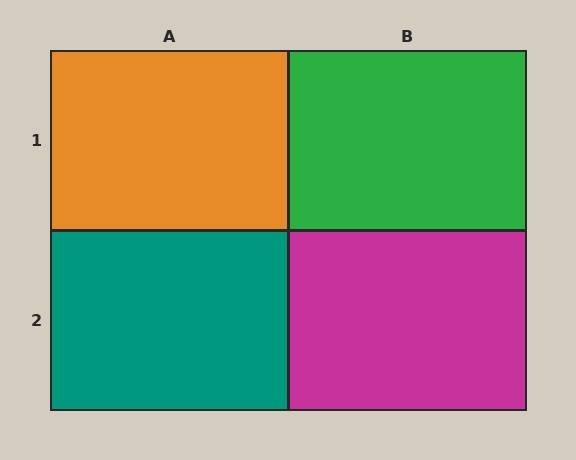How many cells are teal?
1 cell is teal.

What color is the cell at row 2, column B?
Magenta.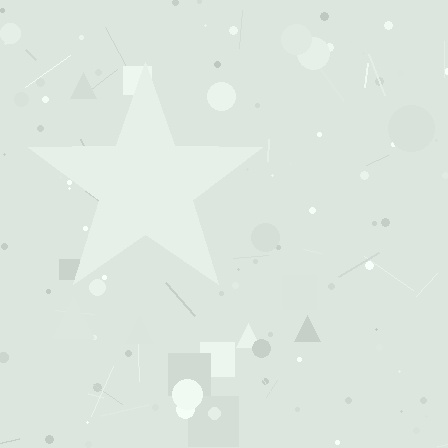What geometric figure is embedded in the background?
A star is embedded in the background.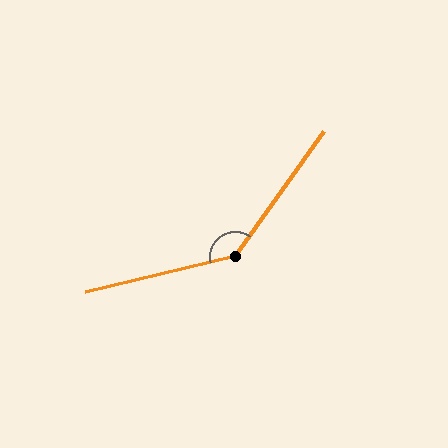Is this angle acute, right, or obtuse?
It is obtuse.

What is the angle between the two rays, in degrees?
Approximately 139 degrees.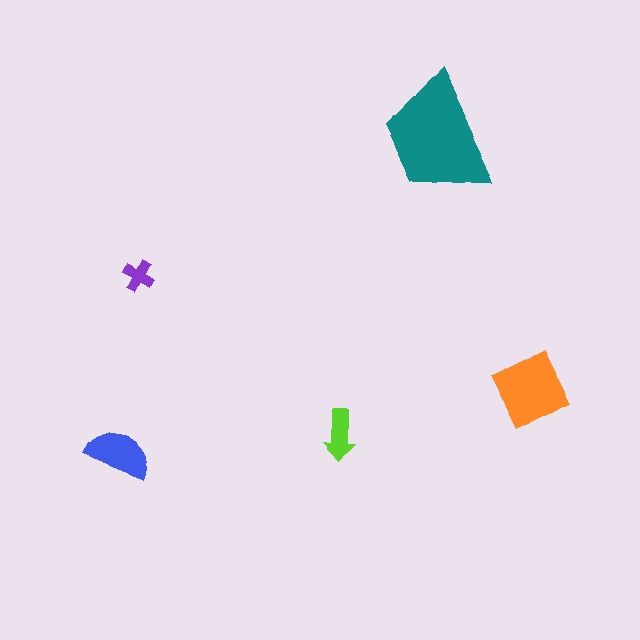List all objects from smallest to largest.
The purple cross, the lime arrow, the blue semicircle, the orange diamond, the teal trapezoid.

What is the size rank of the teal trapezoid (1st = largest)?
1st.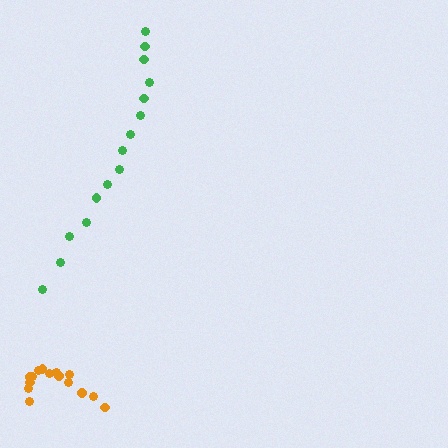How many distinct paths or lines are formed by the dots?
There are 2 distinct paths.